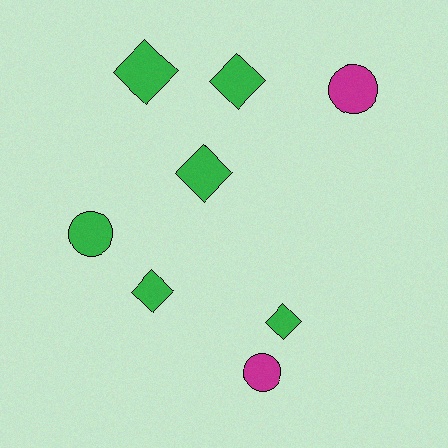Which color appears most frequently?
Green, with 6 objects.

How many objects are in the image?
There are 8 objects.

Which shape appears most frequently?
Diamond, with 5 objects.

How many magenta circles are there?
There are 2 magenta circles.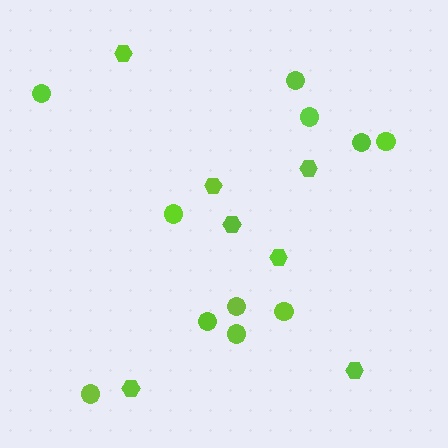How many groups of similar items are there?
There are 2 groups: one group of hexagons (7) and one group of circles (11).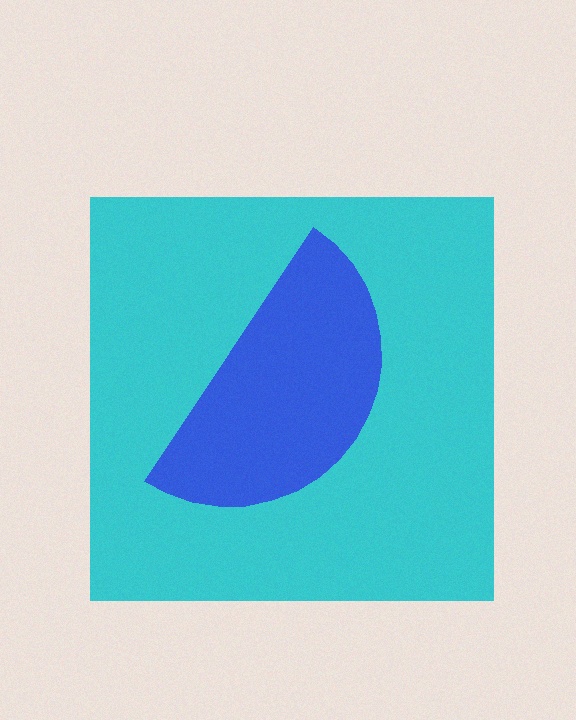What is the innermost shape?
The blue semicircle.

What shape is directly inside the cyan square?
The blue semicircle.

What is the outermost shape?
The cyan square.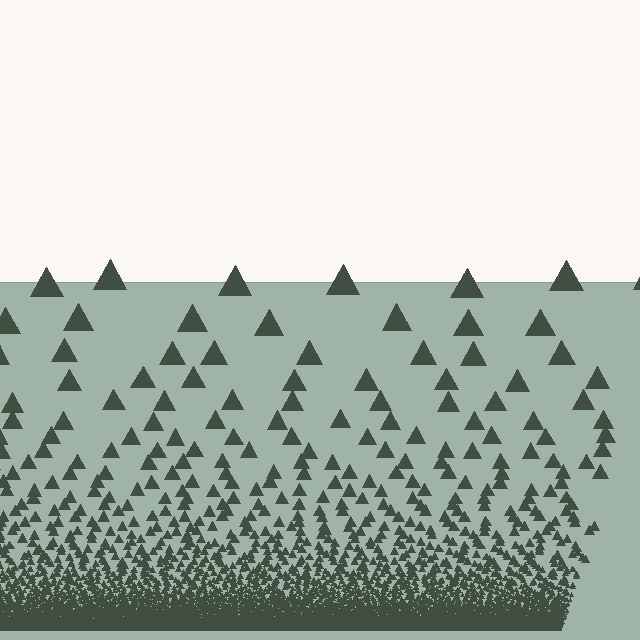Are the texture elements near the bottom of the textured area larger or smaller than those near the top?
Smaller. The gradient is inverted — elements near the bottom are smaller and denser.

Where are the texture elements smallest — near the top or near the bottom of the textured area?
Near the bottom.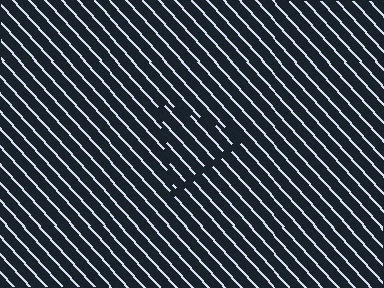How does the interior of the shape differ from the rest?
The interior of the shape contains the same grating, shifted by half a period — the contour is defined by the phase discontinuity where line-ends from the inner and outer gratings abut.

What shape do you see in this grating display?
An illusory triangle. The interior of the shape contains the same grating, shifted by half a period — the contour is defined by the phase discontinuity where line-ends from the inner and outer gratings abut.